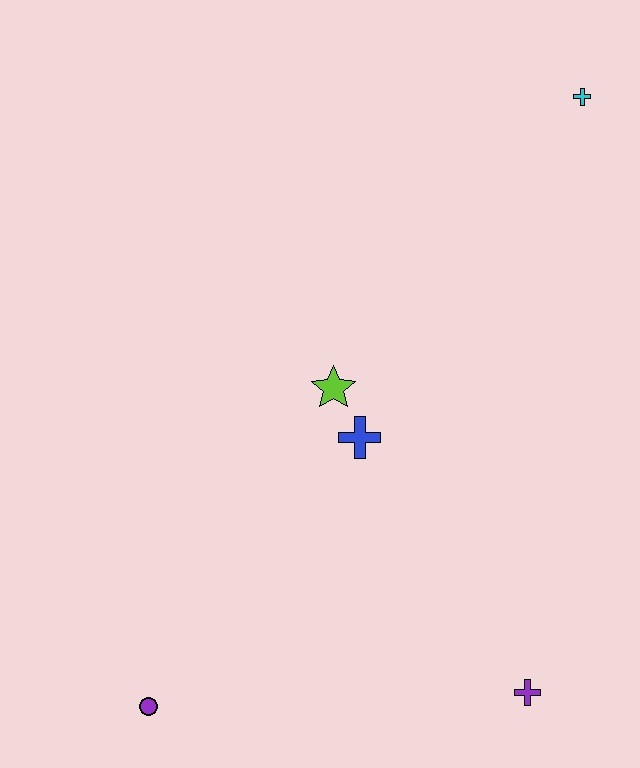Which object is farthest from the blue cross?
The cyan cross is farthest from the blue cross.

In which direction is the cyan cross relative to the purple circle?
The cyan cross is above the purple circle.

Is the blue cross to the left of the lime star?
No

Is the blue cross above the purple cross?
Yes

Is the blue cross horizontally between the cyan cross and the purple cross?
No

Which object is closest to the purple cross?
The blue cross is closest to the purple cross.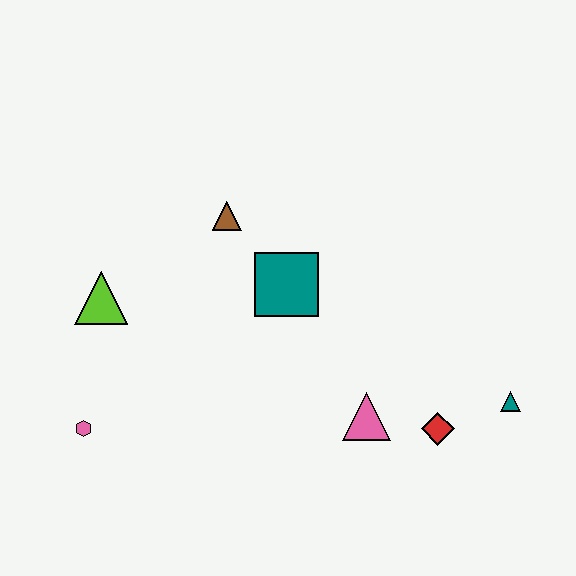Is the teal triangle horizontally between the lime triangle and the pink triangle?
No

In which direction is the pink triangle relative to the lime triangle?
The pink triangle is to the right of the lime triangle.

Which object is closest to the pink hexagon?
The lime triangle is closest to the pink hexagon.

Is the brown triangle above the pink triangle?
Yes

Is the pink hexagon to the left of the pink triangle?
Yes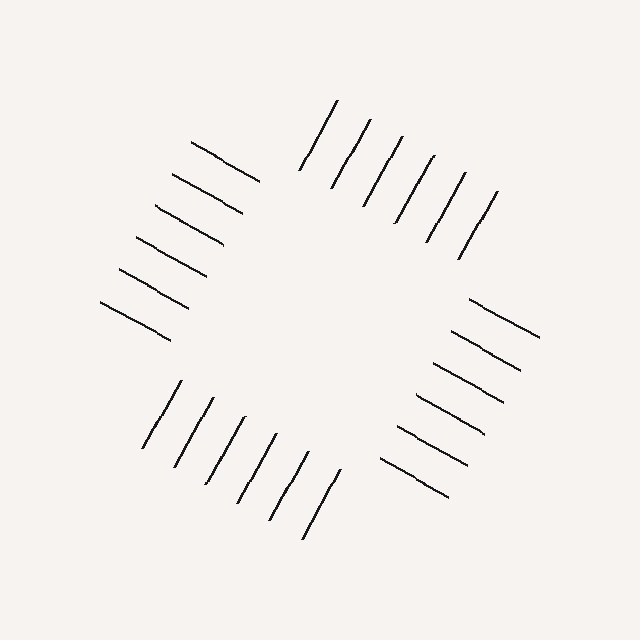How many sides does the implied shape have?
4 sides — the line-ends trace a square.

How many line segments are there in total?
24 — 6 along each of the 4 edges.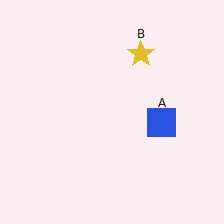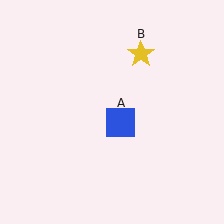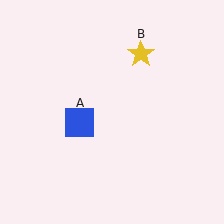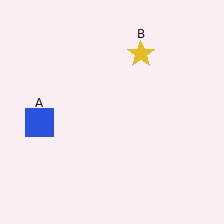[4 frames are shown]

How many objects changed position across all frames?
1 object changed position: blue square (object A).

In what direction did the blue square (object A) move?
The blue square (object A) moved left.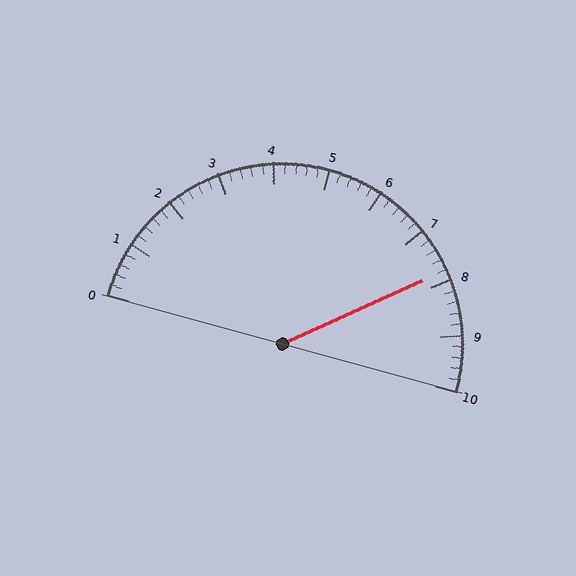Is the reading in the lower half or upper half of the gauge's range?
The reading is in the upper half of the range (0 to 10).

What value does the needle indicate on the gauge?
The needle indicates approximately 7.8.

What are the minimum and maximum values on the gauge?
The gauge ranges from 0 to 10.